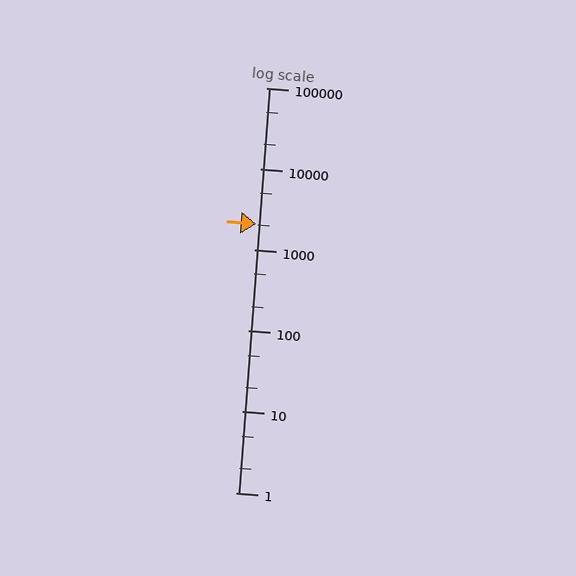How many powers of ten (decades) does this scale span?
The scale spans 5 decades, from 1 to 100000.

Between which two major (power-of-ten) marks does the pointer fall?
The pointer is between 1000 and 10000.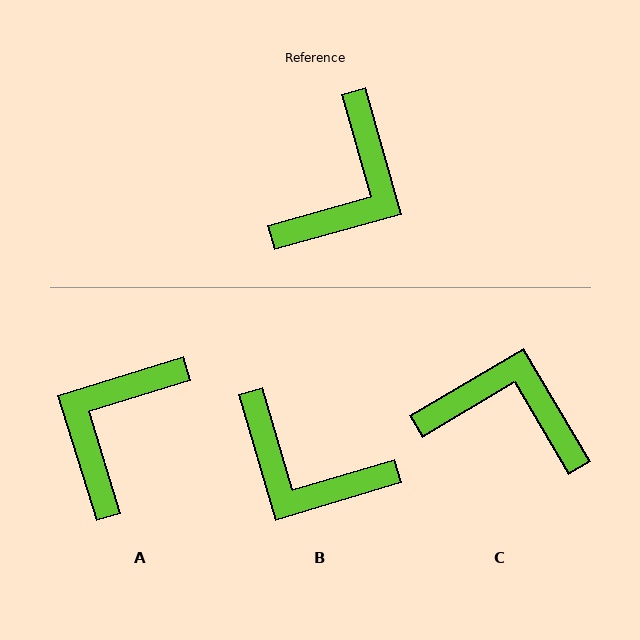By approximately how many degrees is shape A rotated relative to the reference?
Approximately 179 degrees clockwise.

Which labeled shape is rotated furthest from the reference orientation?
A, about 179 degrees away.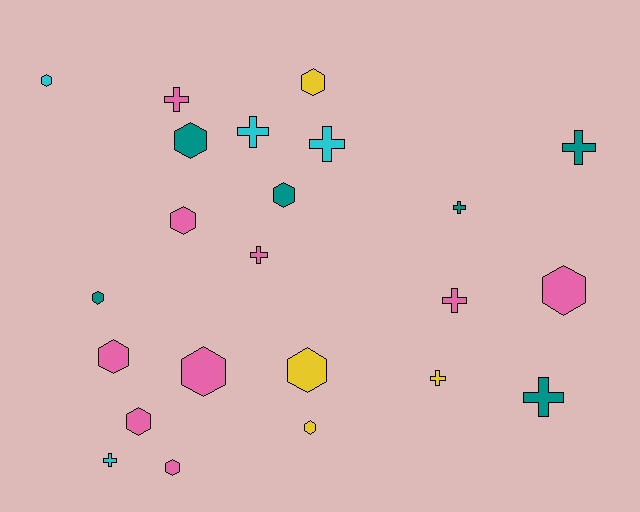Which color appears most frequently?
Pink, with 9 objects.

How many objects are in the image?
There are 23 objects.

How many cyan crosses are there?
There are 3 cyan crosses.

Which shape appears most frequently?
Hexagon, with 13 objects.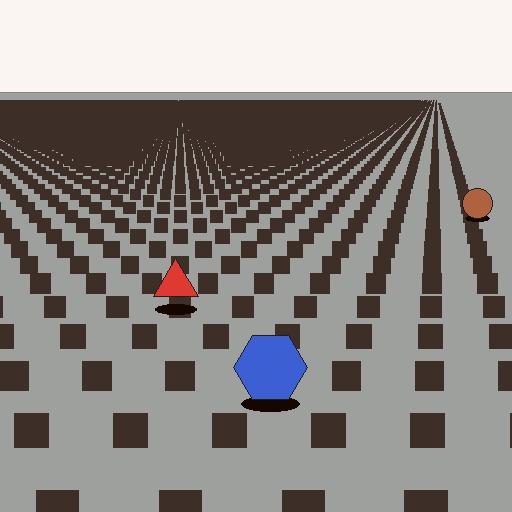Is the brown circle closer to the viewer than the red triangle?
No. The red triangle is closer — you can tell from the texture gradient: the ground texture is coarser near it.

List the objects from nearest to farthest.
From nearest to farthest: the blue hexagon, the red triangle, the brown circle.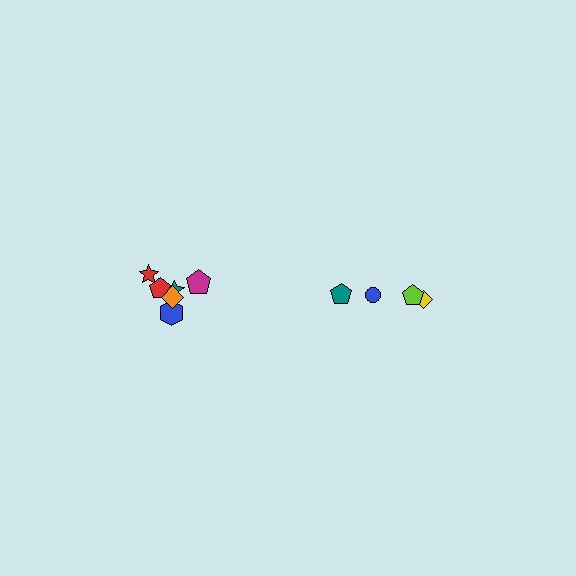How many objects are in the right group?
There are 4 objects.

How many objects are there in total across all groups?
There are 10 objects.